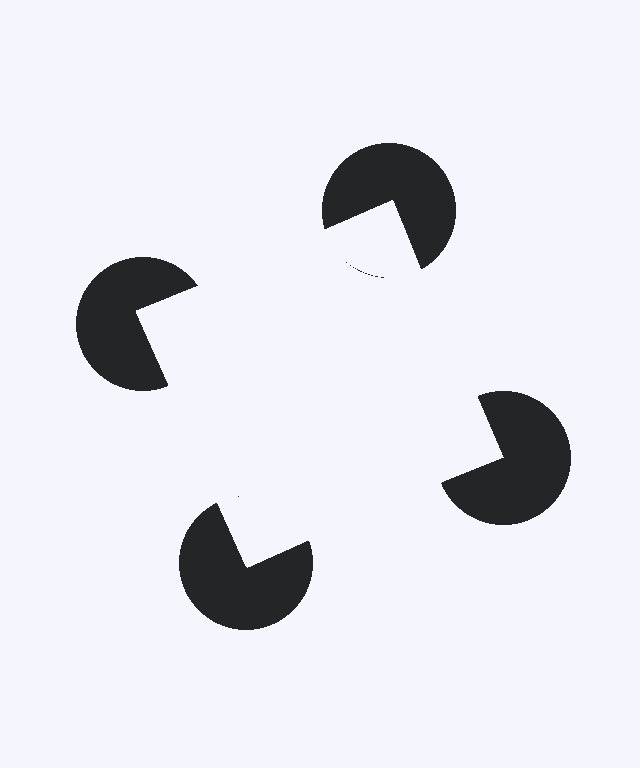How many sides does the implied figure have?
4 sides.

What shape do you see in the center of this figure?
An illusory square — its edges are inferred from the aligned wedge cuts in the pac-man discs, not physically drawn.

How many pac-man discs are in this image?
There are 4 — one at each vertex of the illusory square.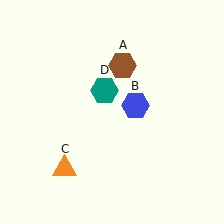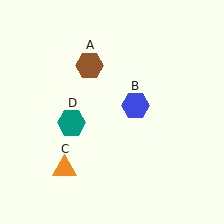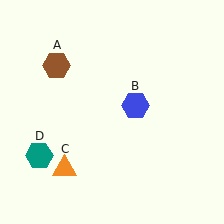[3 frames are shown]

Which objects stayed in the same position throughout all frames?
Blue hexagon (object B) and orange triangle (object C) remained stationary.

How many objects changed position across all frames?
2 objects changed position: brown hexagon (object A), teal hexagon (object D).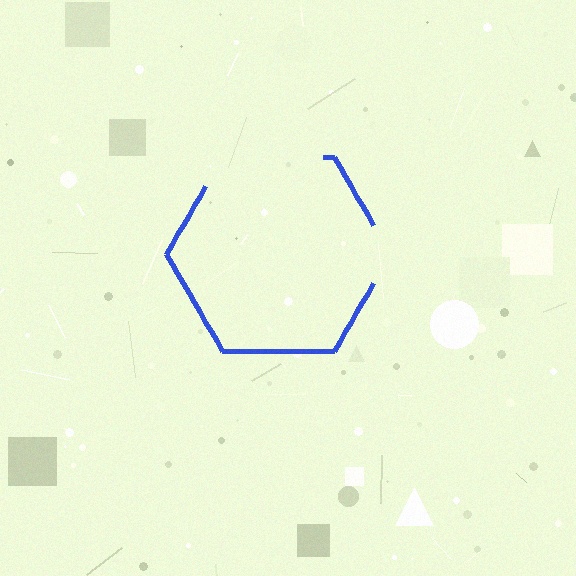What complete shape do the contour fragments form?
The contour fragments form a hexagon.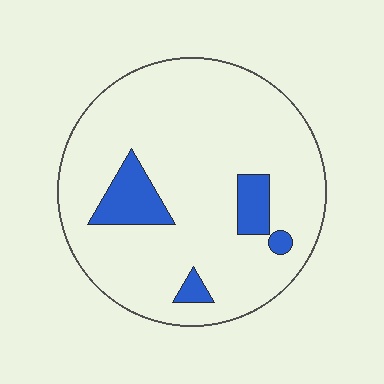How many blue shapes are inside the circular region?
4.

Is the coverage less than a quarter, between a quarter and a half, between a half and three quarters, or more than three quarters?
Less than a quarter.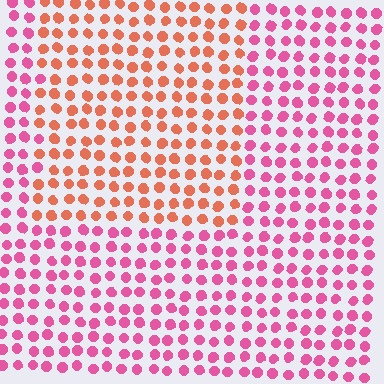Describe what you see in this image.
The image is filled with small pink elements in a uniform arrangement. A rectangle-shaped region is visible where the elements are tinted to a slightly different hue, forming a subtle color boundary.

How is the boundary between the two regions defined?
The boundary is defined purely by a slight shift in hue (about 43 degrees). Spacing, size, and orientation are identical on both sides.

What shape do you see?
I see a rectangle.